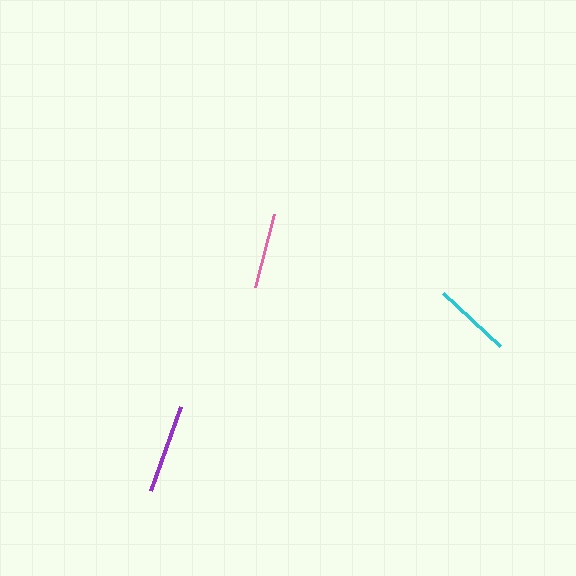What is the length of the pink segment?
The pink segment is approximately 76 pixels long.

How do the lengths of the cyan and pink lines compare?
The cyan and pink lines are approximately the same length.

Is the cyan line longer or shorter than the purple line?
The purple line is longer than the cyan line.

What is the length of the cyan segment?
The cyan segment is approximately 78 pixels long.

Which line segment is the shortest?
The pink line is the shortest at approximately 76 pixels.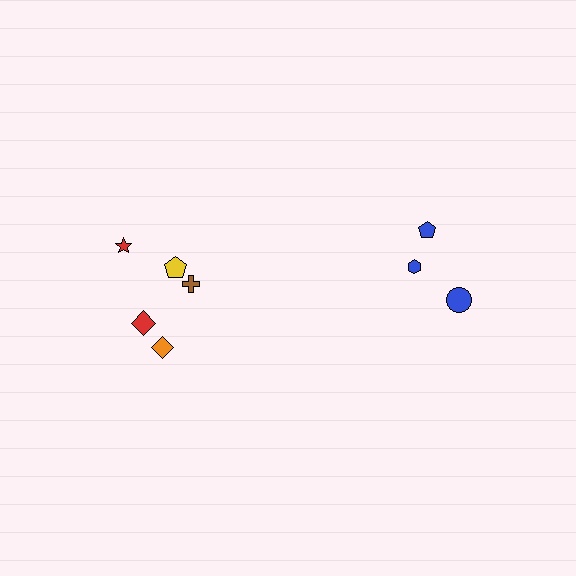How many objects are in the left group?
There are 5 objects.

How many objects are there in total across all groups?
There are 8 objects.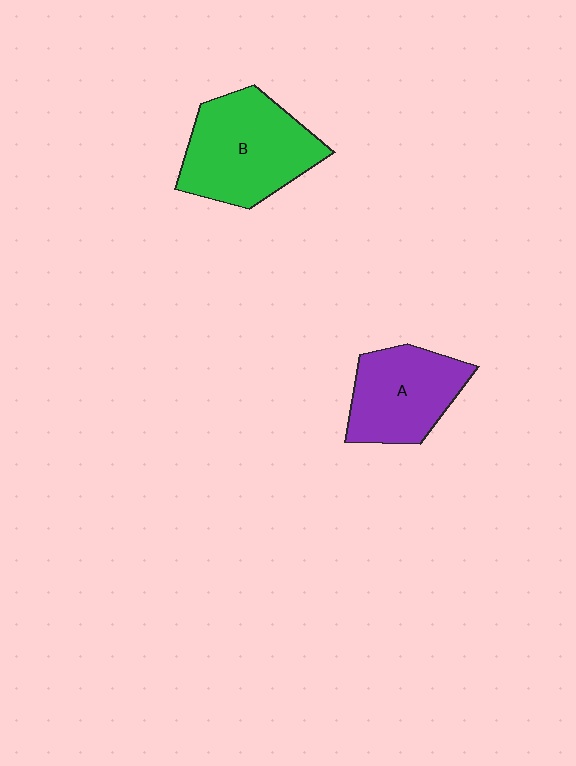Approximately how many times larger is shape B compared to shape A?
Approximately 1.3 times.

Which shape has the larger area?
Shape B (green).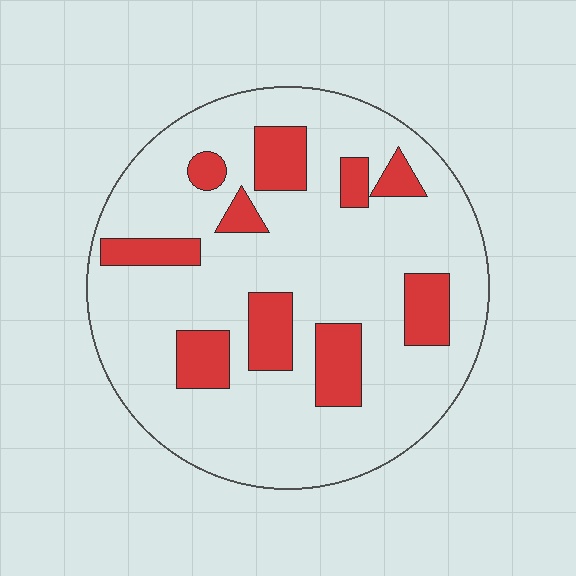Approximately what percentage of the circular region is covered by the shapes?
Approximately 20%.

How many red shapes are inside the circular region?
10.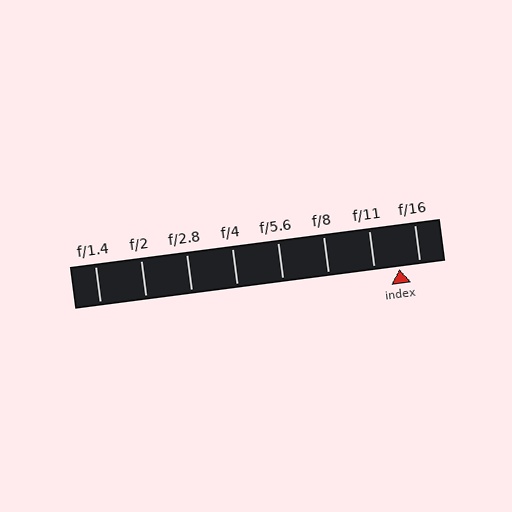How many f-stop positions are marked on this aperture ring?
There are 8 f-stop positions marked.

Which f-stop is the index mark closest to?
The index mark is closest to f/16.